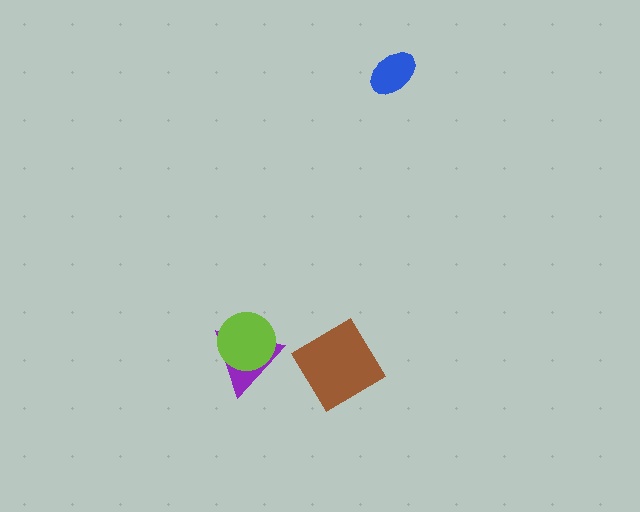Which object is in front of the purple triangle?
The lime circle is in front of the purple triangle.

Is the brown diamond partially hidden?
No, no other shape covers it.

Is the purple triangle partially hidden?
Yes, it is partially covered by another shape.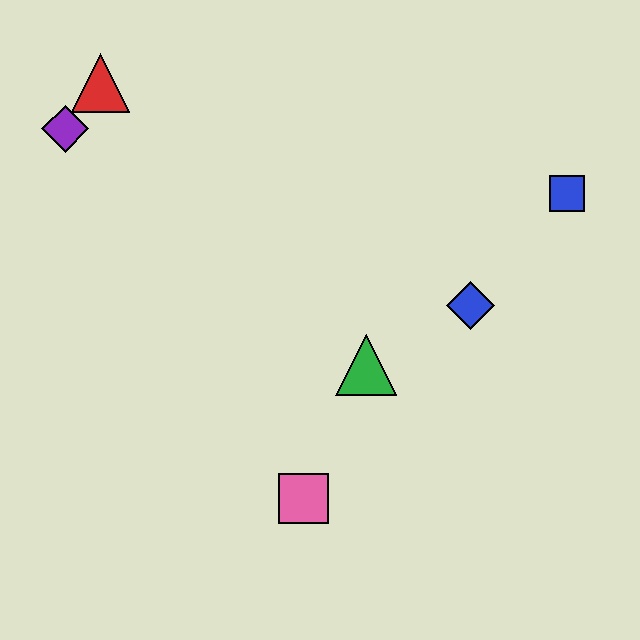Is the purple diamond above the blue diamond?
Yes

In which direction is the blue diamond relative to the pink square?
The blue diamond is above the pink square.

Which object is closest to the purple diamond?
The red triangle is closest to the purple diamond.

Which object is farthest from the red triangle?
The blue square is farthest from the red triangle.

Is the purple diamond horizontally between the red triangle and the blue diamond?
No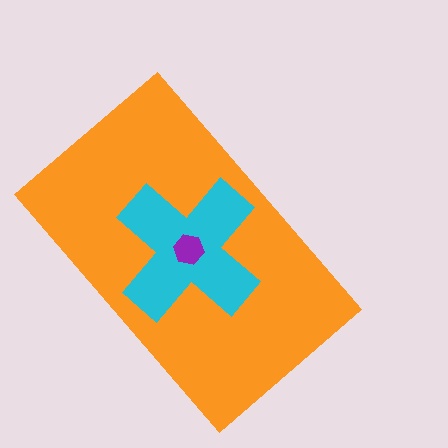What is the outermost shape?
The orange rectangle.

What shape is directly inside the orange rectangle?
The cyan cross.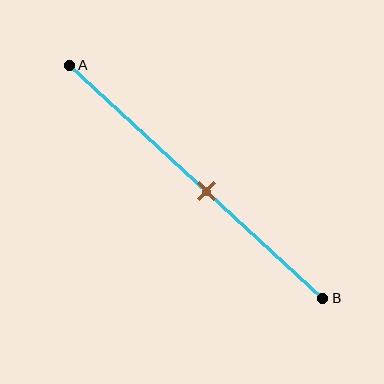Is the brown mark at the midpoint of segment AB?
No, the mark is at about 55% from A, not at the 50% midpoint.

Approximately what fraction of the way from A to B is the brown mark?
The brown mark is approximately 55% of the way from A to B.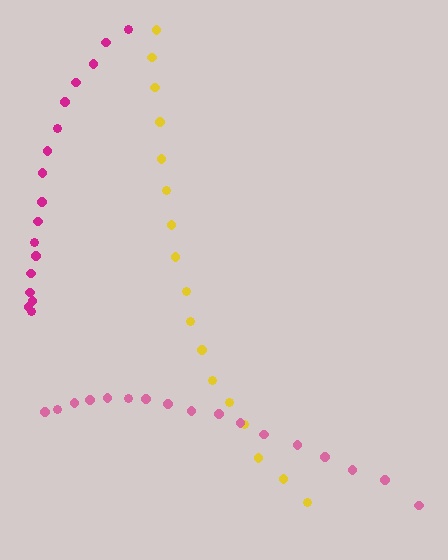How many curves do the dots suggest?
There are 3 distinct paths.